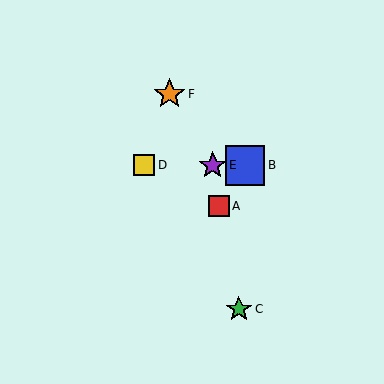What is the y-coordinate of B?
Object B is at y≈165.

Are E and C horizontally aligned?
No, E is at y≈165 and C is at y≈309.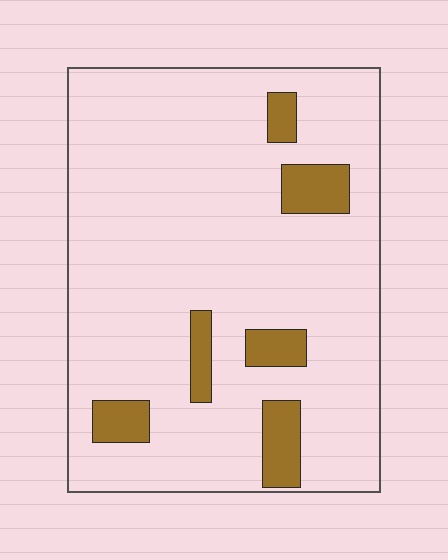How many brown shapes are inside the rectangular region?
6.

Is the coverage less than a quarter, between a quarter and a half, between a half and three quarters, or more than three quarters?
Less than a quarter.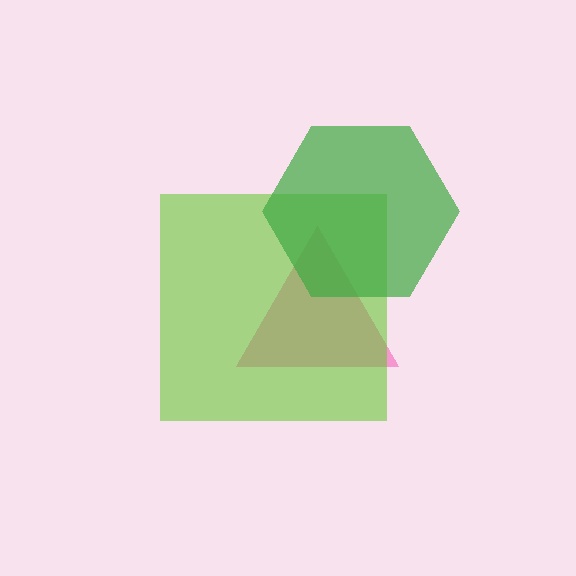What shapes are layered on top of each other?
The layered shapes are: a pink triangle, a lime square, a green hexagon.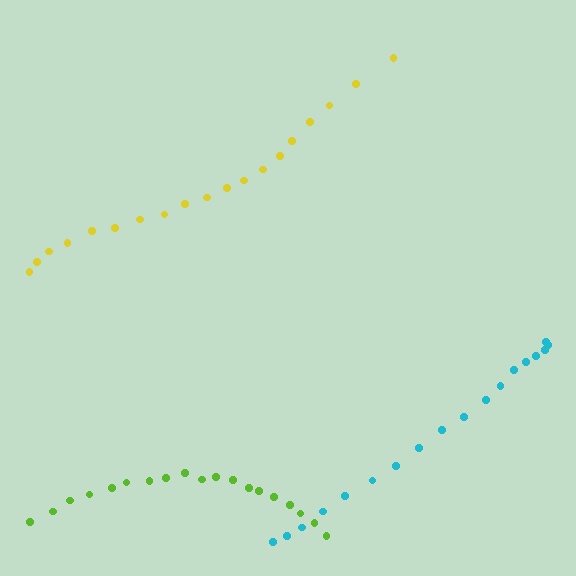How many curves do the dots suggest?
There are 3 distinct paths.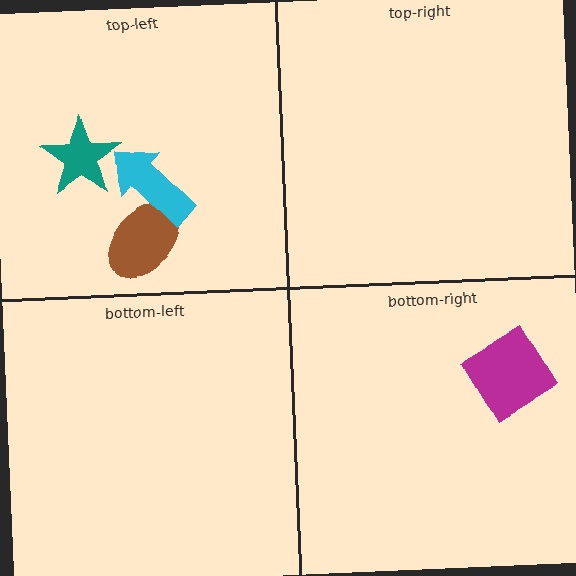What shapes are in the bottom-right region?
The magenta diamond.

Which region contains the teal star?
The top-left region.